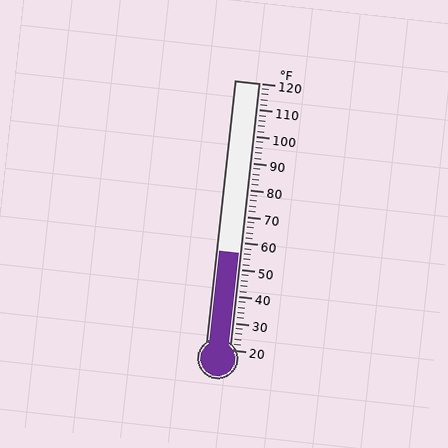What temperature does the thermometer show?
The thermometer shows approximately 56°F.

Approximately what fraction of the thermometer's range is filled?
The thermometer is filled to approximately 35% of its range.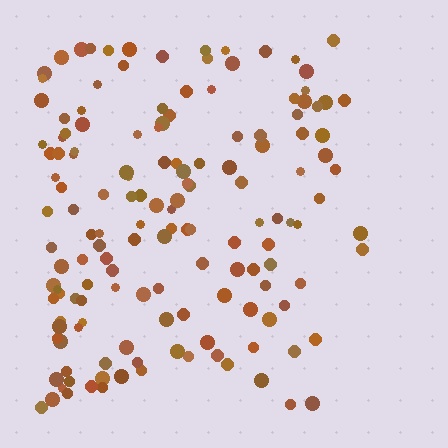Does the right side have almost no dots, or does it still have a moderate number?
Still a moderate number, just noticeably fewer than the left.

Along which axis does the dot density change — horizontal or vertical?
Horizontal.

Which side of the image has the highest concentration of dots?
The left.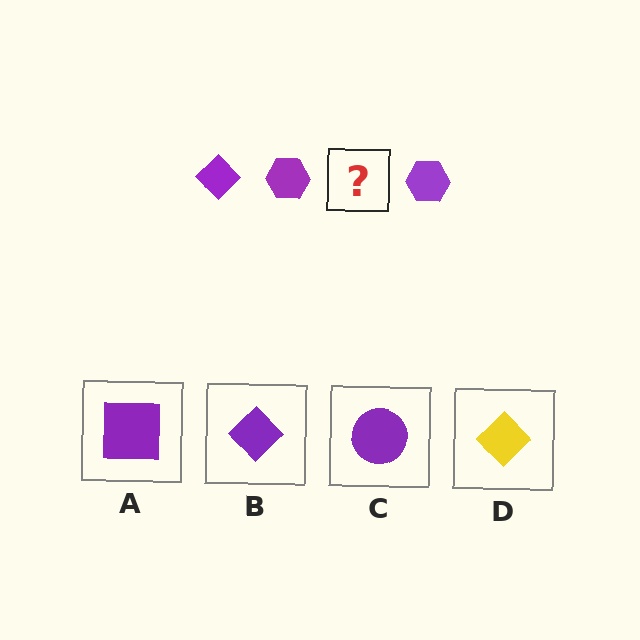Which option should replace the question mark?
Option B.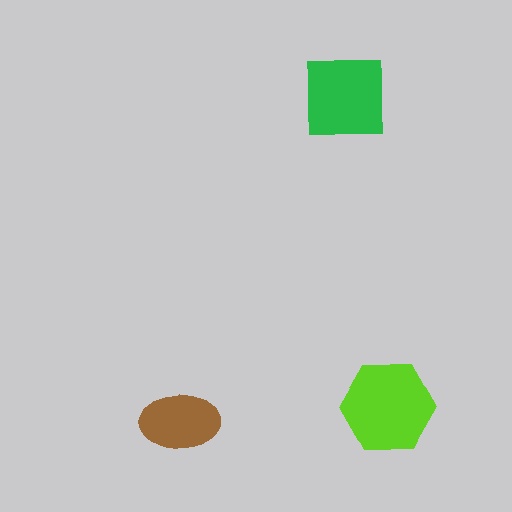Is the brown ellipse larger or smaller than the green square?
Smaller.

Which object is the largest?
The lime hexagon.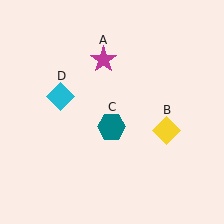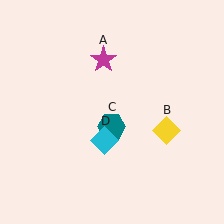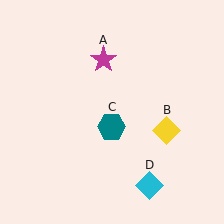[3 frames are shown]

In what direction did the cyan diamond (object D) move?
The cyan diamond (object D) moved down and to the right.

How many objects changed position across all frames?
1 object changed position: cyan diamond (object D).